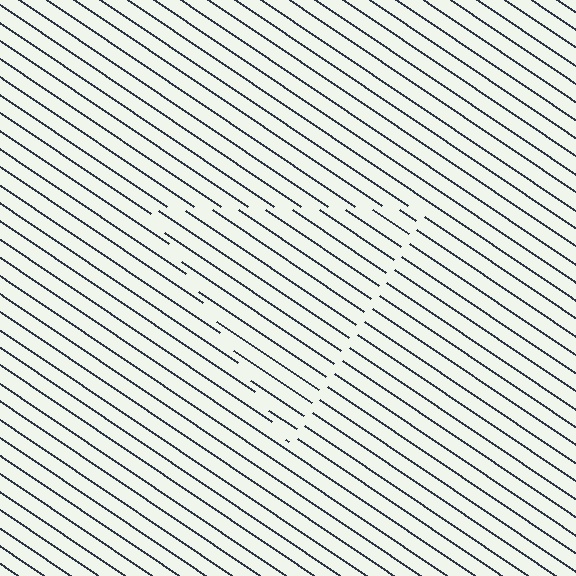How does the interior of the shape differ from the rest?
The interior of the shape contains the same grating, shifted by half a period — the contour is defined by the phase discontinuity where line-ends from the inner and outer gratings abut.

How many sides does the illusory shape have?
3 sides — the line-ends trace a triangle.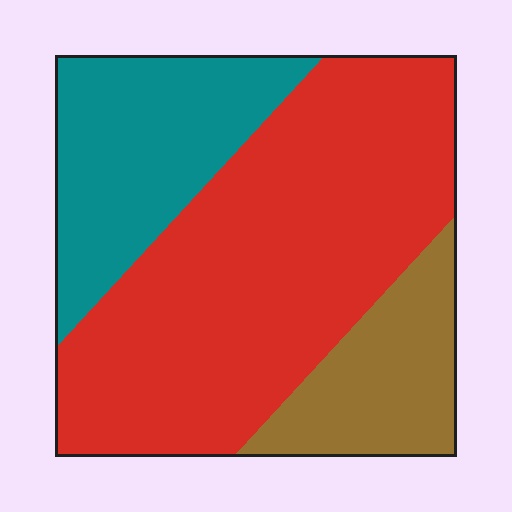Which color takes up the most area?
Red, at roughly 60%.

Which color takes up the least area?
Brown, at roughly 15%.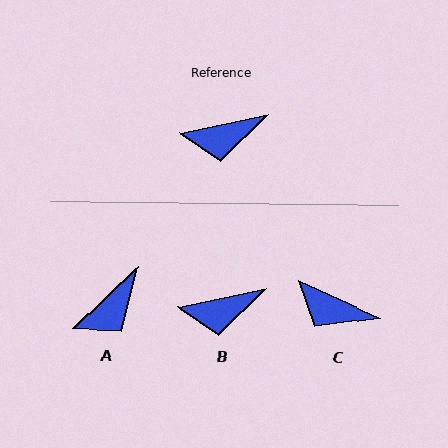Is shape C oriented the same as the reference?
No, it is off by about 36 degrees.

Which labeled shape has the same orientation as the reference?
B.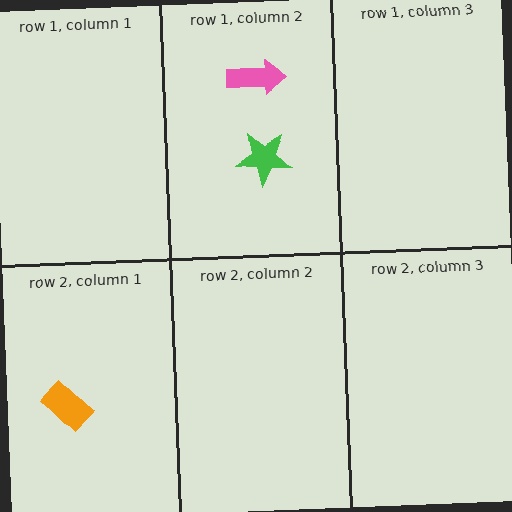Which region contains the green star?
The row 1, column 2 region.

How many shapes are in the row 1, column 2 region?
2.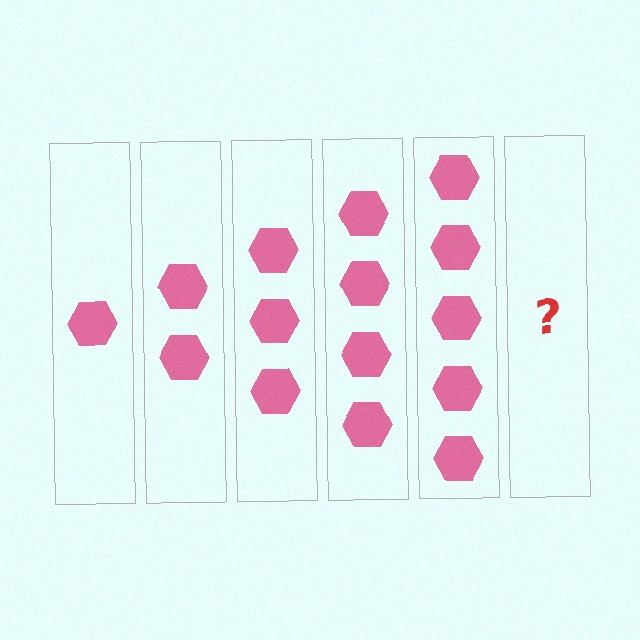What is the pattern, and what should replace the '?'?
The pattern is that each step adds one more hexagon. The '?' should be 6 hexagons.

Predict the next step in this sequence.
The next step is 6 hexagons.